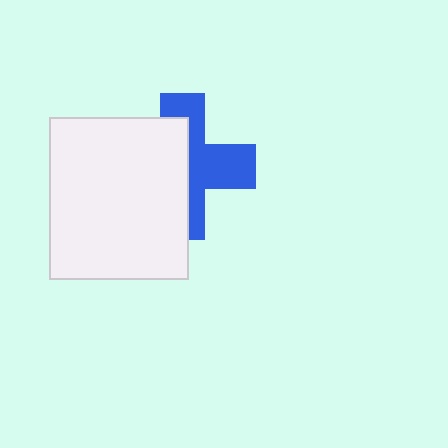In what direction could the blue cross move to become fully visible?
The blue cross could move right. That would shift it out from behind the white rectangle entirely.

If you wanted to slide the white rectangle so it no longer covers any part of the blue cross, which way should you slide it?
Slide it left — that is the most direct way to separate the two shapes.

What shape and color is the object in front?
The object in front is a white rectangle.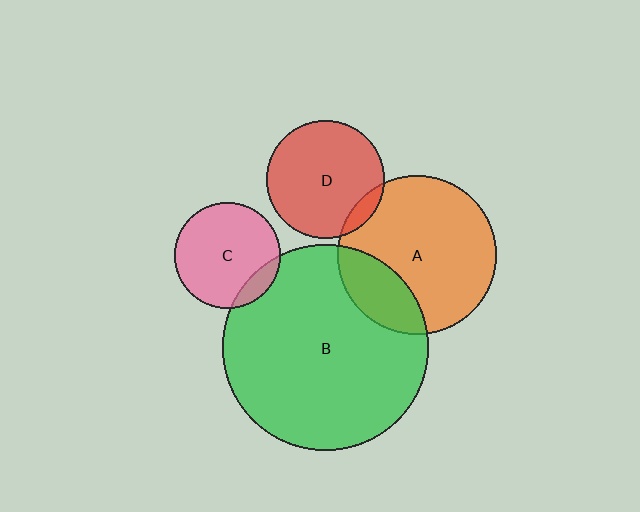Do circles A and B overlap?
Yes.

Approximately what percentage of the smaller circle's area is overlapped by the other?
Approximately 25%.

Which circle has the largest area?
Circle B (green).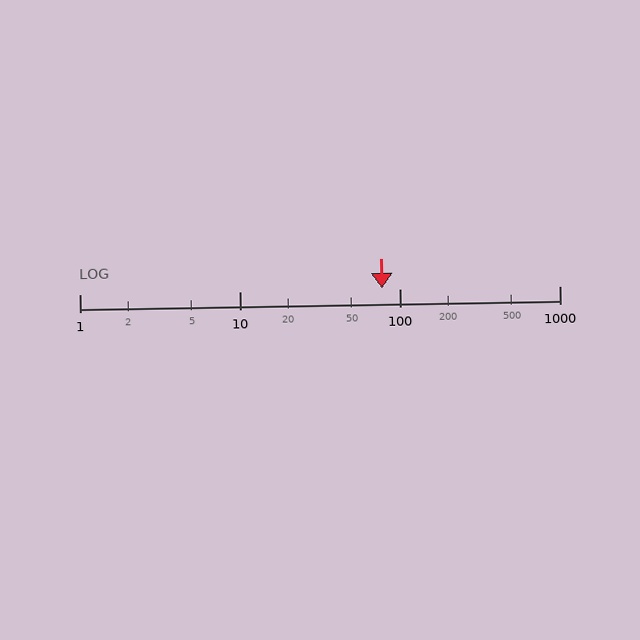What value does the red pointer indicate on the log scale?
The pointer indicates approximately 78.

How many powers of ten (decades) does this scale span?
The scale spans 3 decades, from 1 to 1000.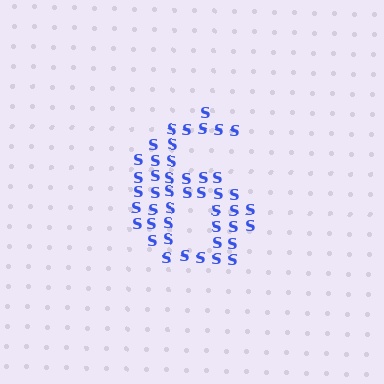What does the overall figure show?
The overall figure shows the digit 6.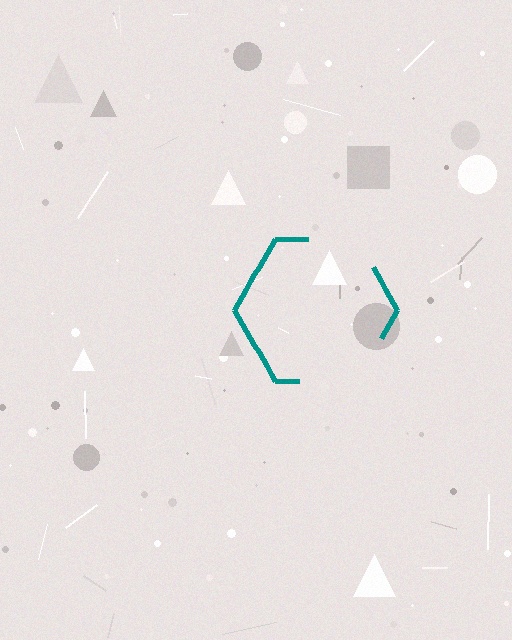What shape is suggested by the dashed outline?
The dashed outline suggests a hexagon.